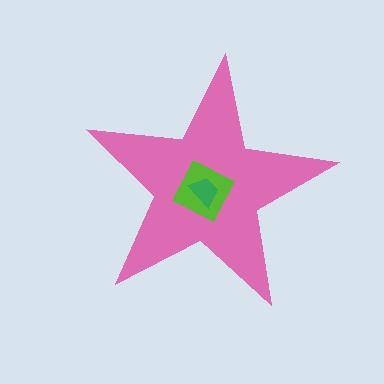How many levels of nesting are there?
3.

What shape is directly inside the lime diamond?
The green trapezoid.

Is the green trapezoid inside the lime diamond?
Yes.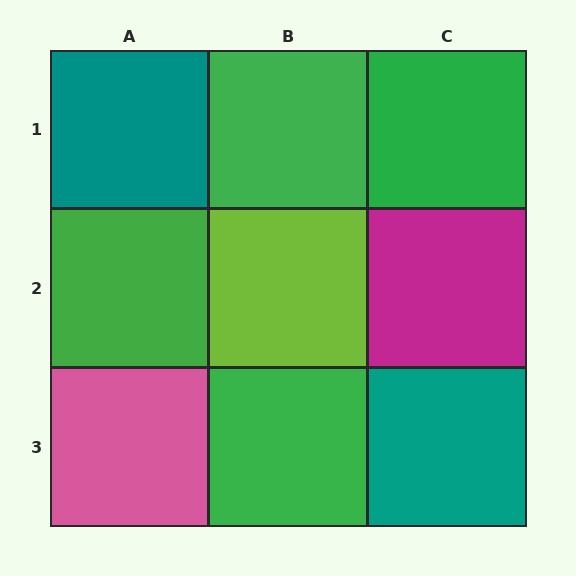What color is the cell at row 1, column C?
Green.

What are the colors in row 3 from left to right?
Pink, green, teal.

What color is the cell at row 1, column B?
Green.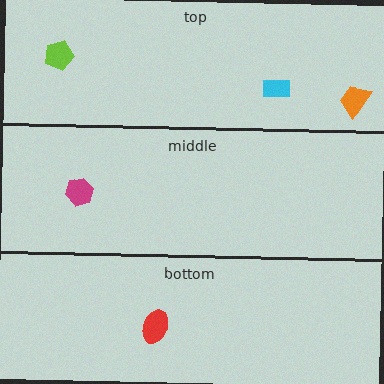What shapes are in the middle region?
The magenta hexagon.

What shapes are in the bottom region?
The red ellipse.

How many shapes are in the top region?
3.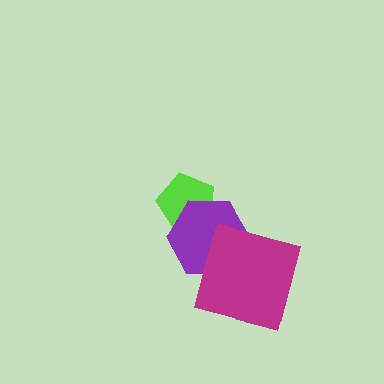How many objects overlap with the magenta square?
1 object overlaps with the magenta square.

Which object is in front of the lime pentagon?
The purple hexagon is in front of the lime pentagon.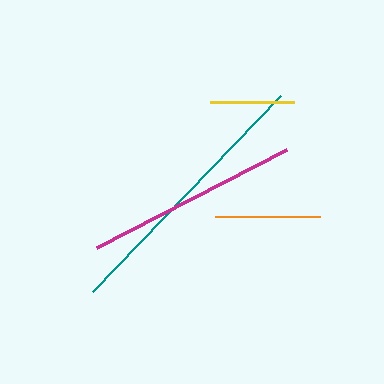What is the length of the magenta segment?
The magenta segment is approximately 214 pixels long.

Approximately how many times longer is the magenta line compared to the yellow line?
The magenta line is approximately 2.6 times the length of the yellow line.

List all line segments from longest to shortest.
From longest to shortest: teal, magenta, orange, yellow.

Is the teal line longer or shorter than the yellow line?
The teal line is longer than the yellow line.